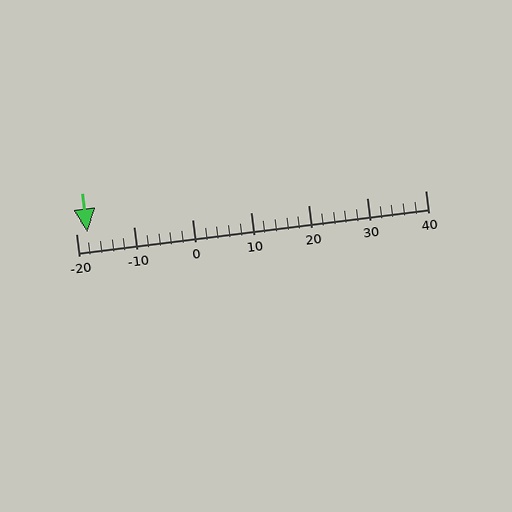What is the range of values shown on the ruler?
The ruler shows values from -20 to 40.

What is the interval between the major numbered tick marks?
The major tick marks are spaced 10 units apart.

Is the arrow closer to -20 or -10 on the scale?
The arrow is closer to -20.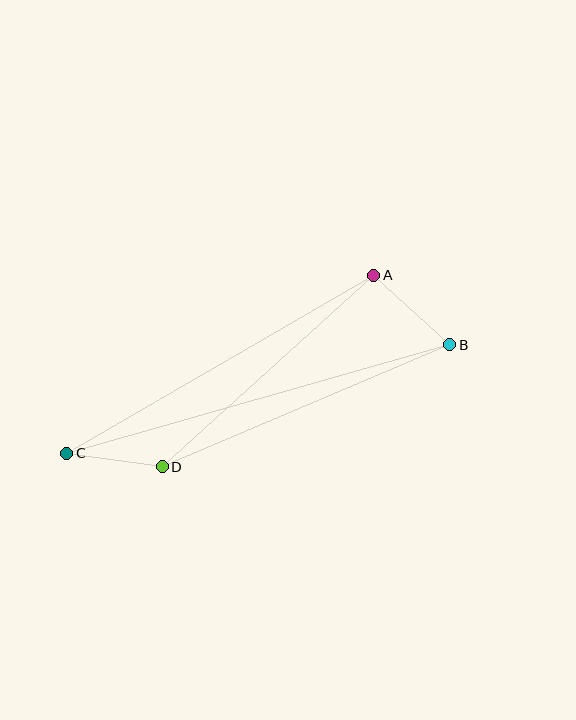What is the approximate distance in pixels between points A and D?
The distance between A and D is approximately 286 pixels.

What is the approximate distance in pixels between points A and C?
The distance between A and C is approximately 355 pixels.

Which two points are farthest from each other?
Points B and C are farthest from each other.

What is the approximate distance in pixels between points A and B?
The distance between A and B is approximately 103 pixels.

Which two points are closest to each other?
Points C and D are closest to each other.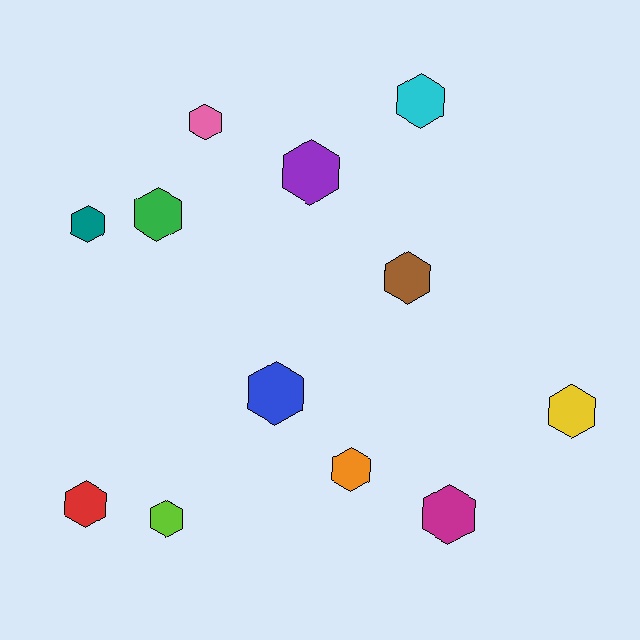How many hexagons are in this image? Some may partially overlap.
There are 12 hexagons.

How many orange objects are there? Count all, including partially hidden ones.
There is 1 orange object.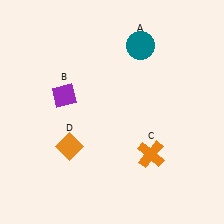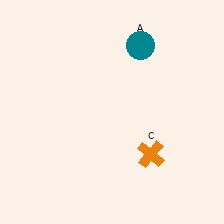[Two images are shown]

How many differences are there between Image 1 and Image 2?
There are 2 differences between the two images.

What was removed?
The purple diamond (B), the orange diamond (D) were removed in Image 2.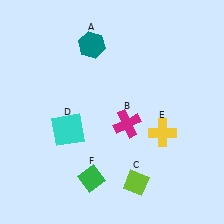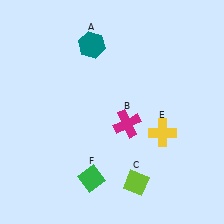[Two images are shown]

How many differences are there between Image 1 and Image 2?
There is 1 difference between the two images.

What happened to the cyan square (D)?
The cyan square (D) was removed in Image 2. It was in the bottom-left area of Image 1.